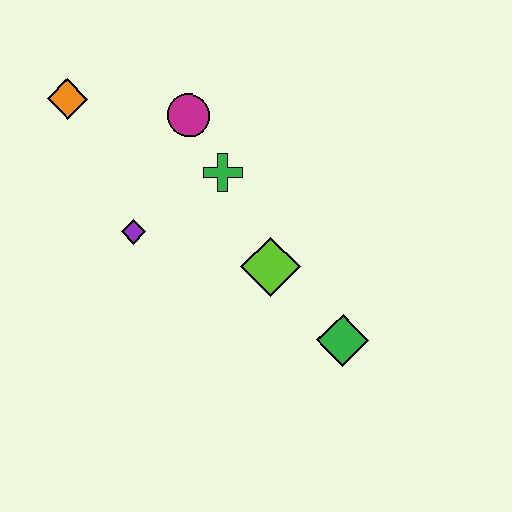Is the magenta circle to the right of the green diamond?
No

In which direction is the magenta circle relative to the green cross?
The magenta circle is above the green cross.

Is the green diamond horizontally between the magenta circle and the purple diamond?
No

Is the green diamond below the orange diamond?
Yes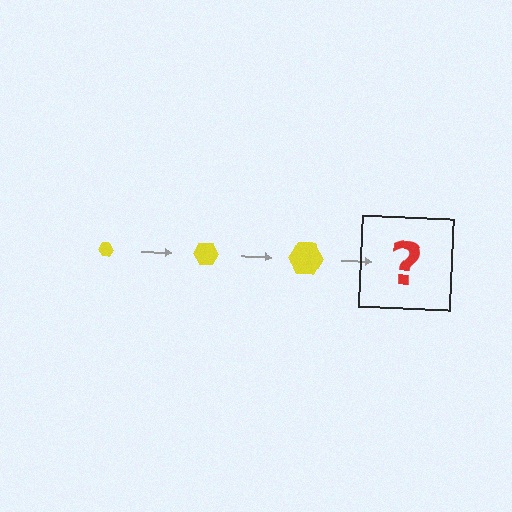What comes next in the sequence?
The next element should be a yellow hexagon, larger than the previous one.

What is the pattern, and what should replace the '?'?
The pattern is that the hexagon gets progressively larger each step. The '?' should be a yellow hexagon, larger than the previous one.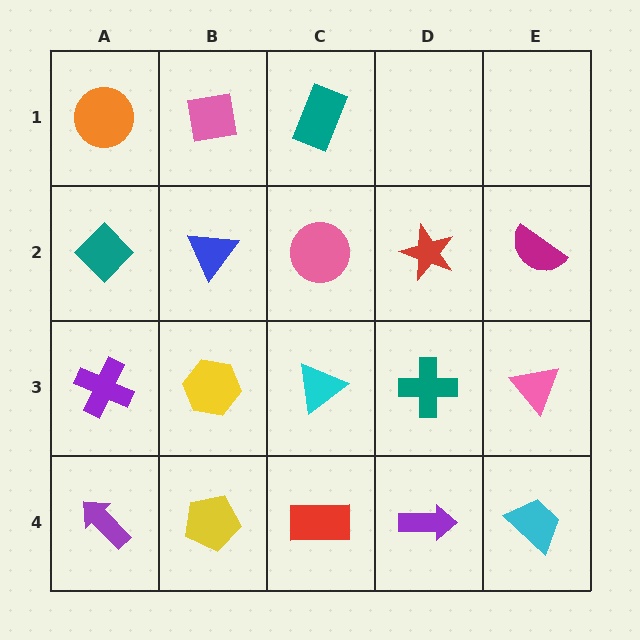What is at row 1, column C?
A teal rectangle.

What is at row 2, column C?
A pink circle.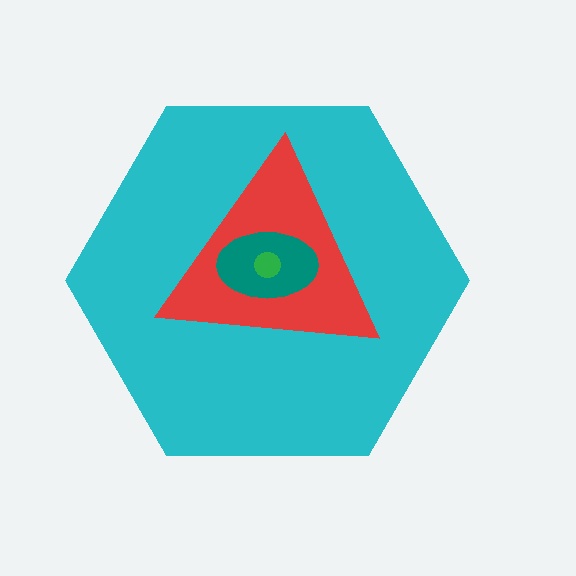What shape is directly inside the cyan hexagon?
The red triangle.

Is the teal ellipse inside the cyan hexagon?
Yes.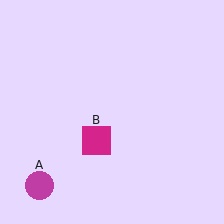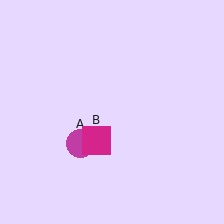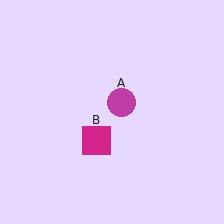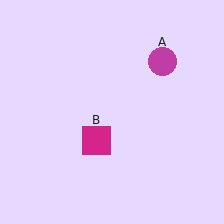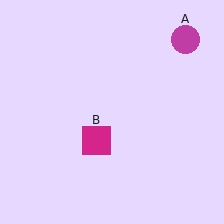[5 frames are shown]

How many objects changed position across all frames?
1 object changed position: magenta circle (object A).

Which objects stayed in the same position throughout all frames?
Magenta square (object B) remained stationary.